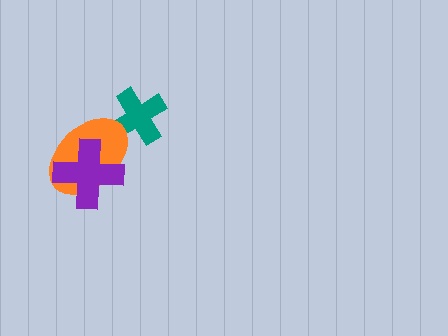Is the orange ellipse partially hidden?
Yes, it is partially covered by another shape.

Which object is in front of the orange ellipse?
The purple cross is in front of the orange ellipse.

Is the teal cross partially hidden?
Yes, it is partially covered by another shape.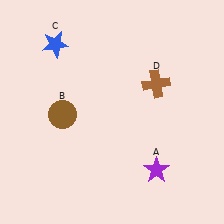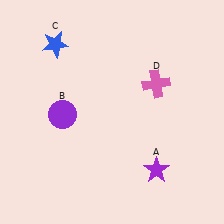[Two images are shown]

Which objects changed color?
B changed from brown to purple. D changed from brown to pink.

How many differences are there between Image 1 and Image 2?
There are 2 differences between the two images.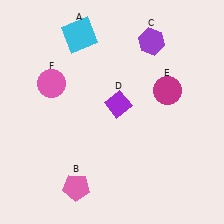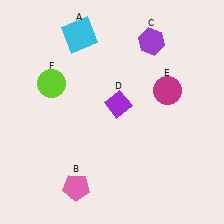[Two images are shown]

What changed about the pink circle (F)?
In Image 1, F is pink. In Image 2, it changed to lime.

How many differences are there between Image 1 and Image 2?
There is 1 difference between the two images.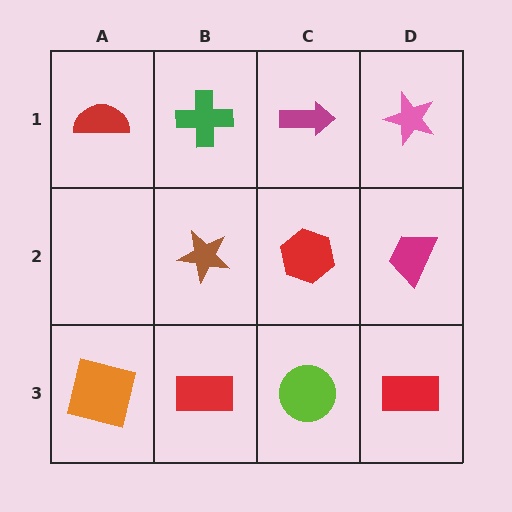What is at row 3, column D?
A red rectangle.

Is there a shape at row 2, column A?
No, that cell is empty.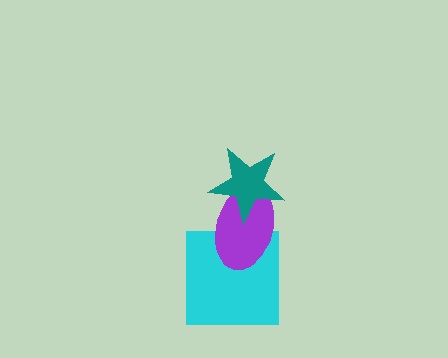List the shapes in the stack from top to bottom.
From top to bottom: the teal star, the purple ellipse, the cyan square.